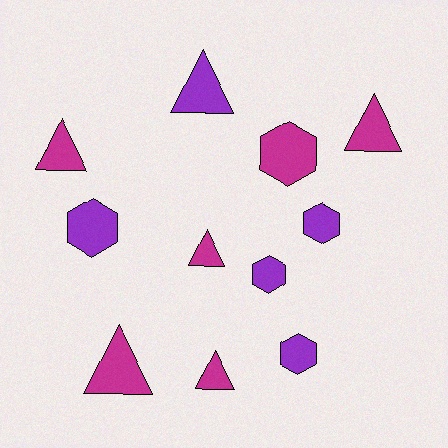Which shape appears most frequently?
Triangle, with 6 objects.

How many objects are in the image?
There are 11 objects.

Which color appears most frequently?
Magenta, with 6 objects.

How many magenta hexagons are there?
There is 1 magenta hexagon.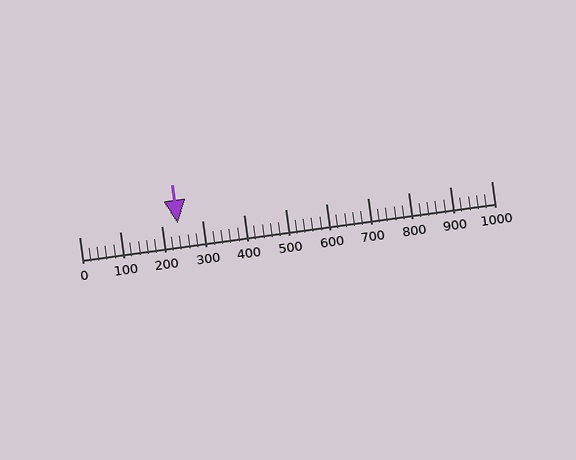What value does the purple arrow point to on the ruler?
The purple arrow points to approximately 240.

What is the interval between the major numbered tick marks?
The major tick marks are spaced 100 units apart.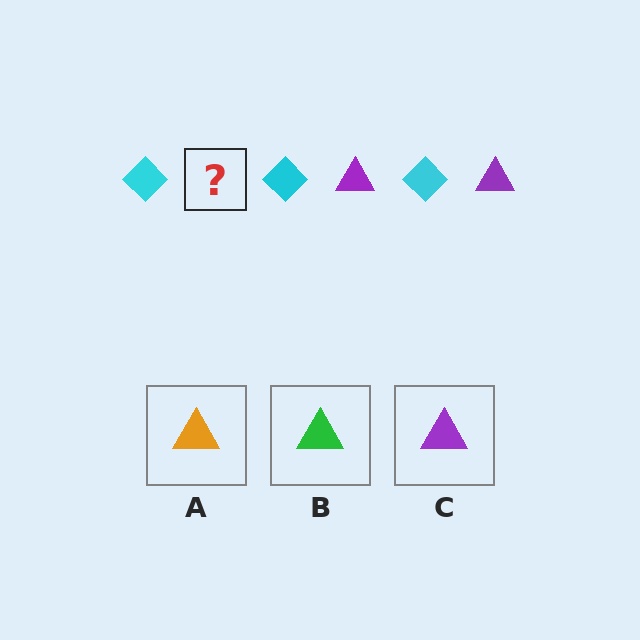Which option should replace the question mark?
Option C.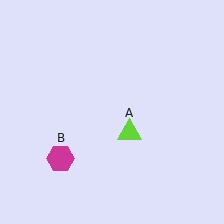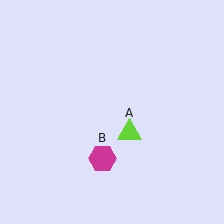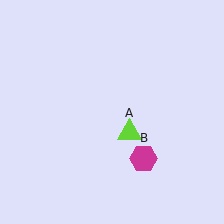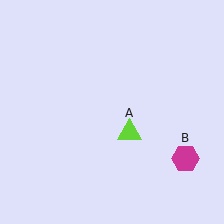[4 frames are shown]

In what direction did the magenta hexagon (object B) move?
The magenta hexagon (object B) moved right.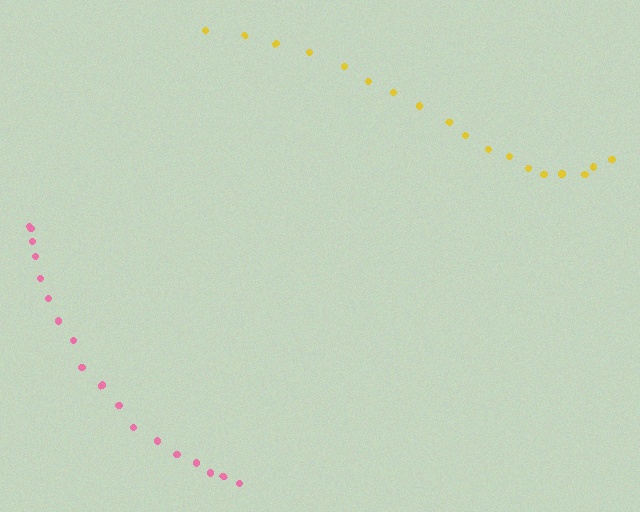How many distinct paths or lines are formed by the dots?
There are 2 distinct paths.